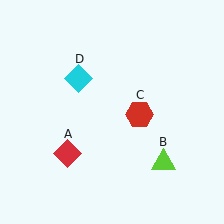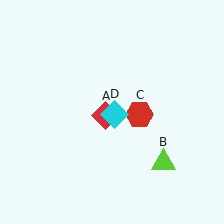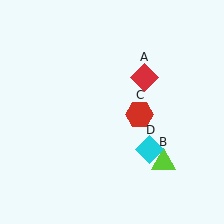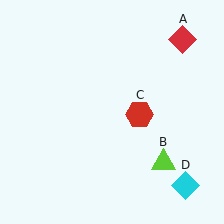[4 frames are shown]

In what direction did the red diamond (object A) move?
The red diamond (object A) moved up and to the right.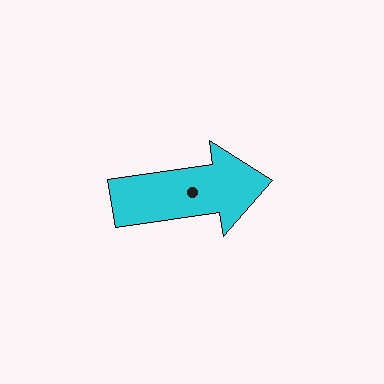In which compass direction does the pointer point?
East.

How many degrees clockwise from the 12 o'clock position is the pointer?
Approximately 82 degrees.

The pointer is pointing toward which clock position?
Roughly 3 o'clock.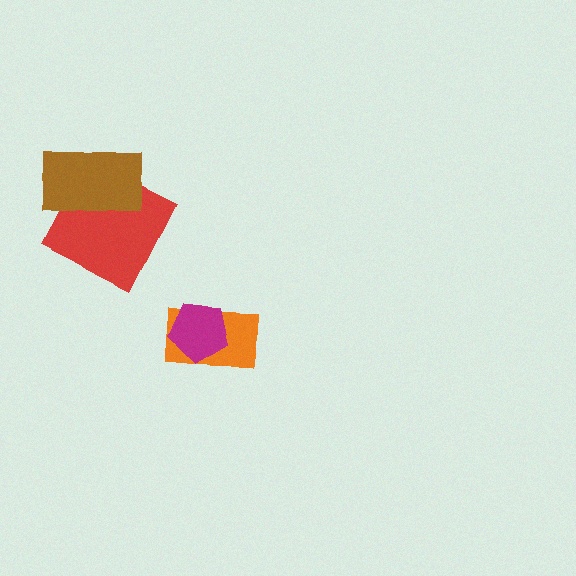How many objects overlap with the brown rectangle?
1 object overlaps with the brown rectangle.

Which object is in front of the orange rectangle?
The magenta pentagon is in front of the orange rectangle.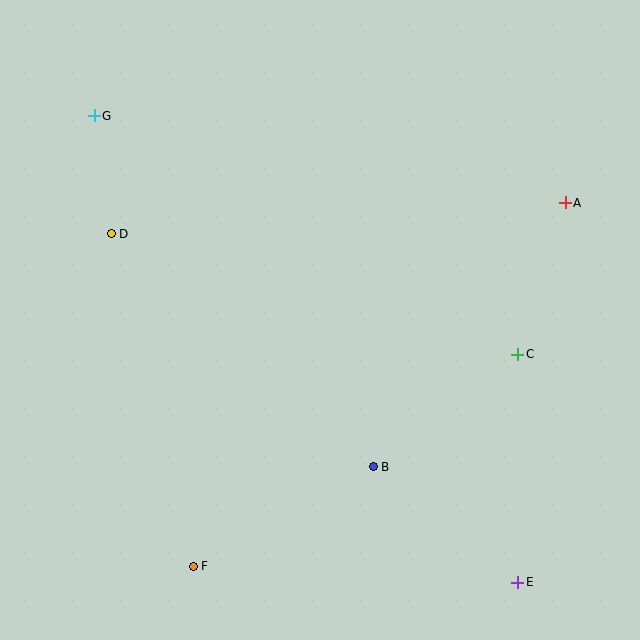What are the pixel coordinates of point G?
Point G is at (94, 116).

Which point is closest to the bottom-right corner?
Point E is closest to the bottom-right corner.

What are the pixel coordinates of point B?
Point B is at (373, 467).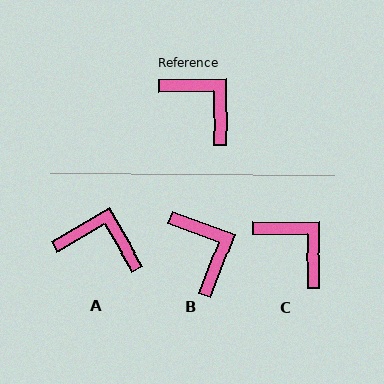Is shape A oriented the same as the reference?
No, it is off by about 30 degrees.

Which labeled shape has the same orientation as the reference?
C.